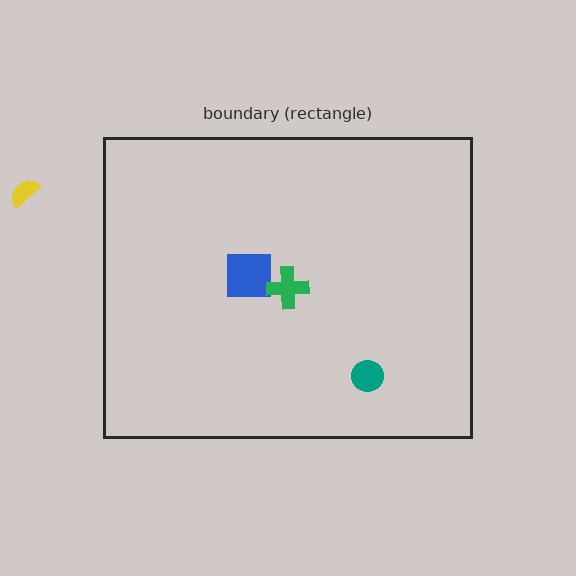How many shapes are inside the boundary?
3 inside, 1 outside.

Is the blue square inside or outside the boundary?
Inside.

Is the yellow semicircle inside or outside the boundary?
Outside.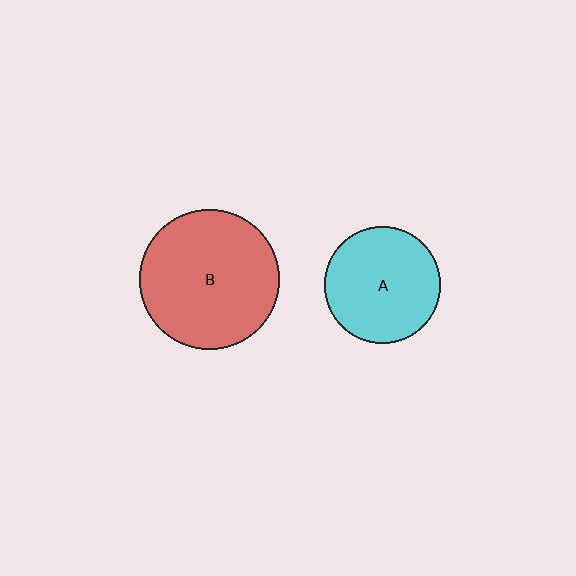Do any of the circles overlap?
No, none of the circles overlap.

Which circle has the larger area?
Circle B (red).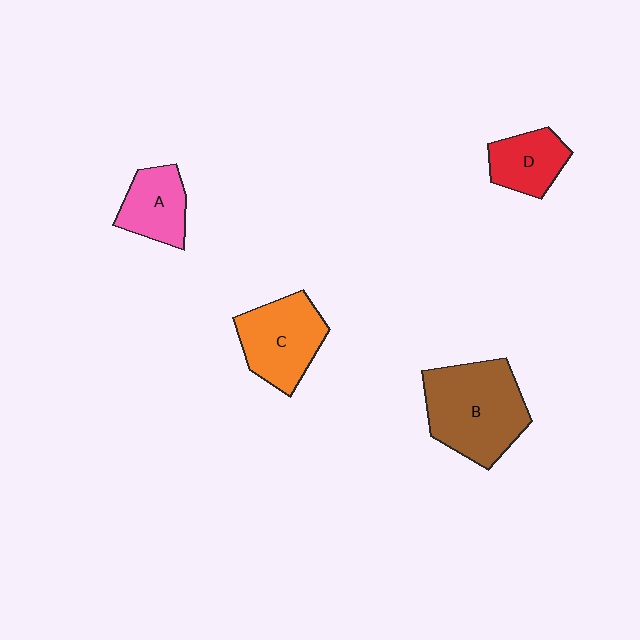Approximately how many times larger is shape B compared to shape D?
Approximately 2.1 times.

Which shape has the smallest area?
Shape D (red).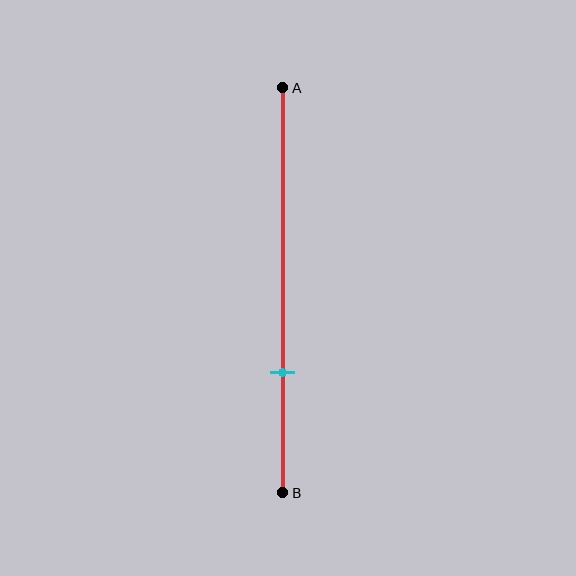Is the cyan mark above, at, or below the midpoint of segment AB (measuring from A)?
The cyan mark is below the midpoint of segment AB.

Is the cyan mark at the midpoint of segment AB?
No, the mark is at about 70% from A, not at the 50% midpoint.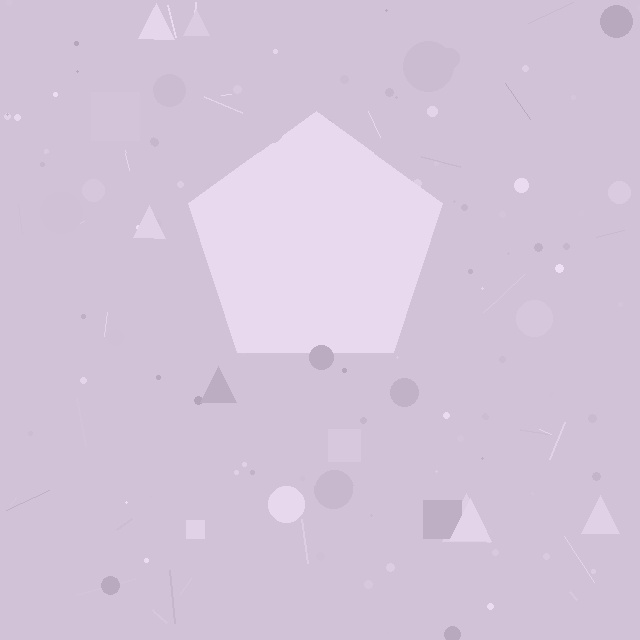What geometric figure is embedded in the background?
A pentagon is embedded in the background.